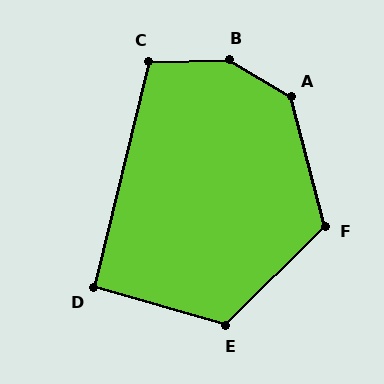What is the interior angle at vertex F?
Approximately 120 degrees (obtuse).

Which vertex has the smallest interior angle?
D, at approximately 92 degrees.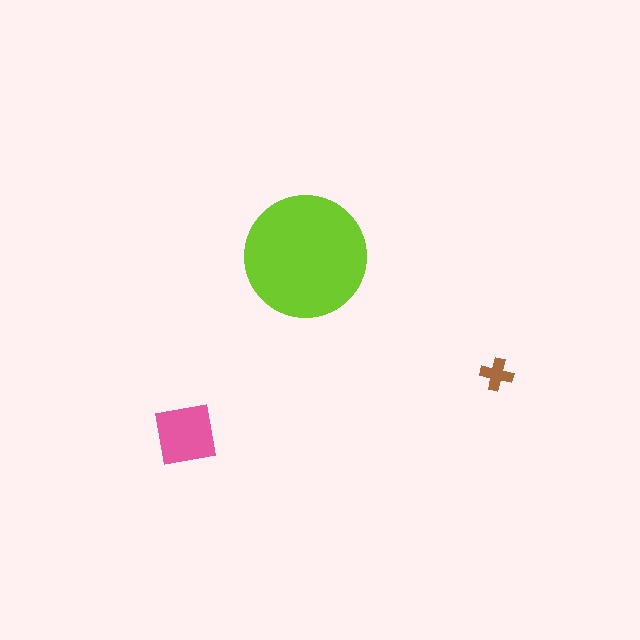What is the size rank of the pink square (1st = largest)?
2nd.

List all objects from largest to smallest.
The lime circle, the pink square, the brown cross.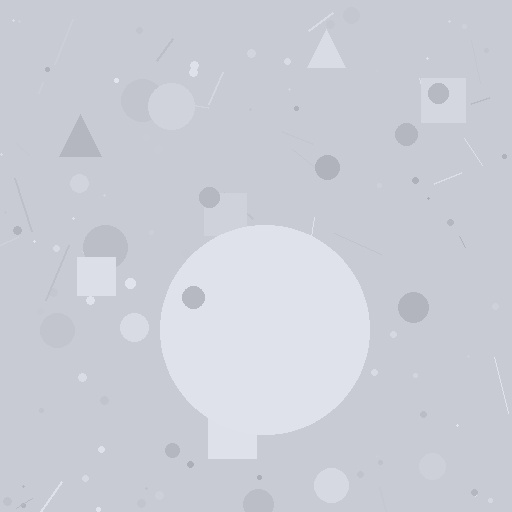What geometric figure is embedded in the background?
A circle is embedded in the background.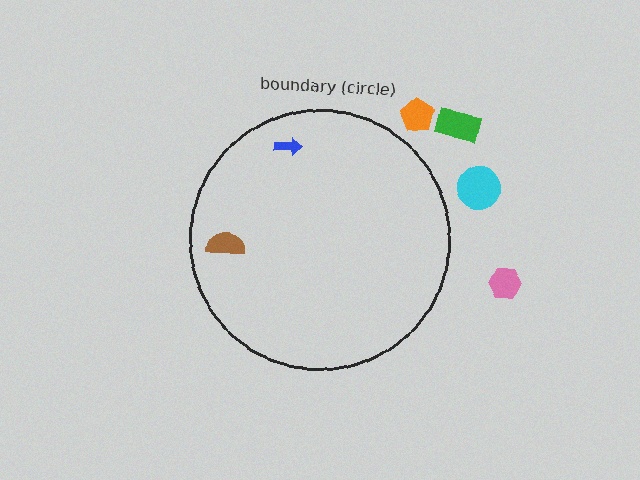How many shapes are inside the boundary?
2 inside, 4 outside.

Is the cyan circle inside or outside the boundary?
Outside.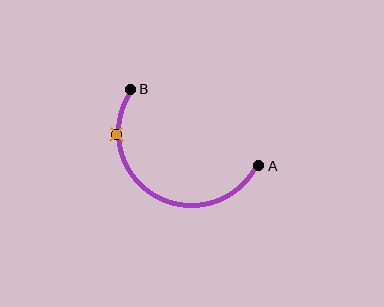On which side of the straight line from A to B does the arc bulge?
The arc bulges below the straight line connecting A and B.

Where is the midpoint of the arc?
The arc midpoint is the point on the curve farthest from the straight line joining A and B. It sits below that line.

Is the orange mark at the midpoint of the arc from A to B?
No. The orange mark lies on the arc but is closer to endpoint B. The arc midpoint would be at the point on the curve equidistant along the arc from both A and B.